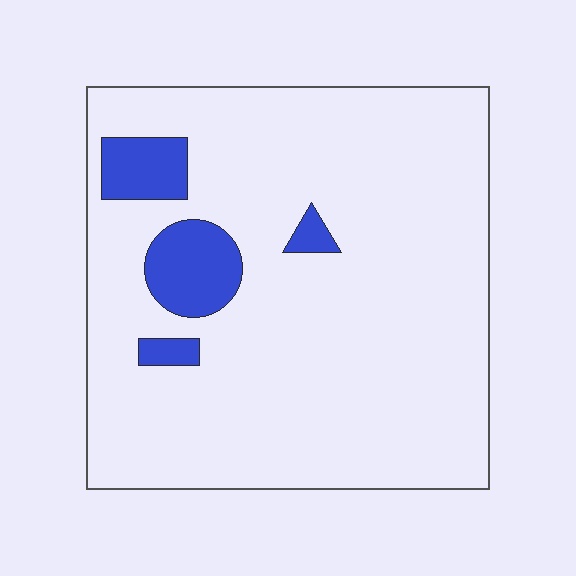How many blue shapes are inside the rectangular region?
4.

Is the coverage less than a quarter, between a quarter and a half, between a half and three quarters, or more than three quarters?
Less than a quarter.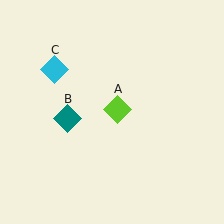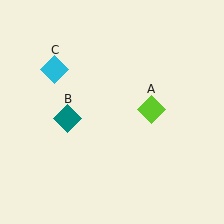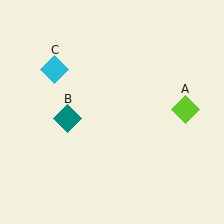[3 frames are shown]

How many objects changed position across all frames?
1 object changed position: lime diamond (object A).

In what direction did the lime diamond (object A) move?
The lime diamond (object A) moved right.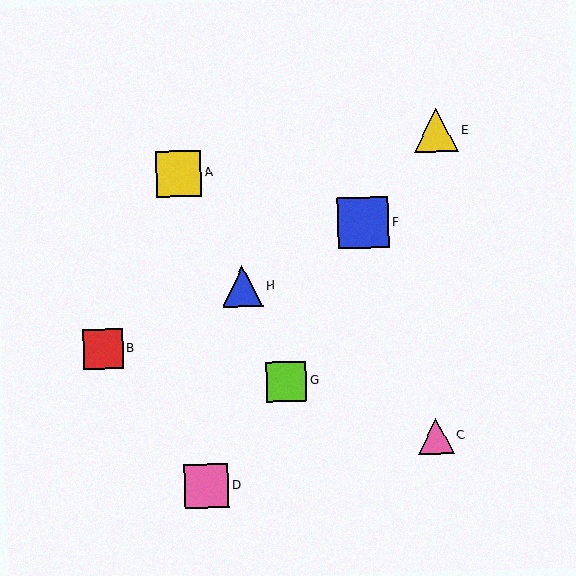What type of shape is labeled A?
Shape A is a yellow square.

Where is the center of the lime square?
The center of the lime square is at (286, 382).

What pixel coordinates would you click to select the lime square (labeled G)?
Click at (286, 382) to select the lime square G.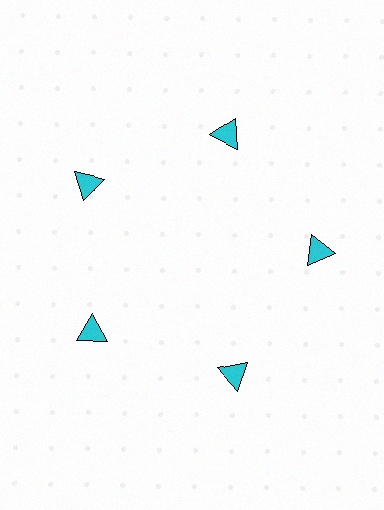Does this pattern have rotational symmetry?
Yes, this pattern has 5-fold rotational symmetry. It looks the same after rotating 72 degrees around the center.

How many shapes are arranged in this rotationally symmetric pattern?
There are 5 shapes, arranged in 5 groups of 1.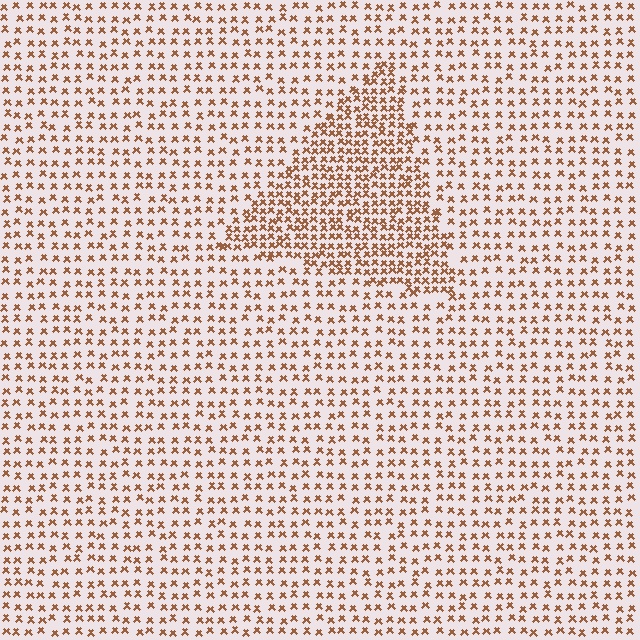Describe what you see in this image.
The image contains small brown elements arranged at two different densities. A triangle-shaped region is visible where the elements are more densely packed than the surrounding area.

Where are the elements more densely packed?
The elements are more densely packed inside the triangle boundary.